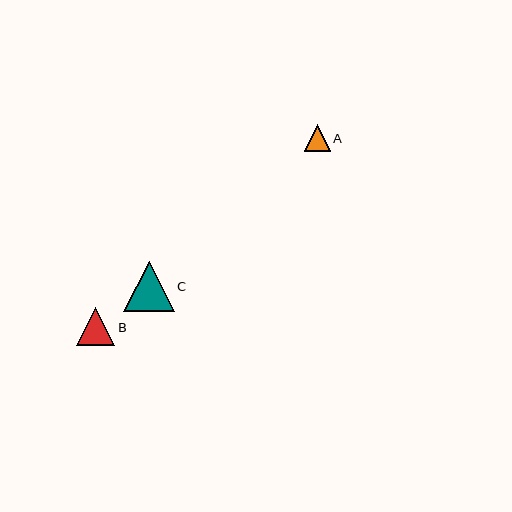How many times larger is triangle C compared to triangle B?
Triangle C is approximately 1.3 times the size of triangle B.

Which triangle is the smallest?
Triangle A is the smallest with a size of approximately 26 pixels.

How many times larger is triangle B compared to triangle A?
Triangle B is approximately 1.4 times the size of triangle A.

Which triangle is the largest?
Triangle C is the largest with a size of approximately 51 pixels.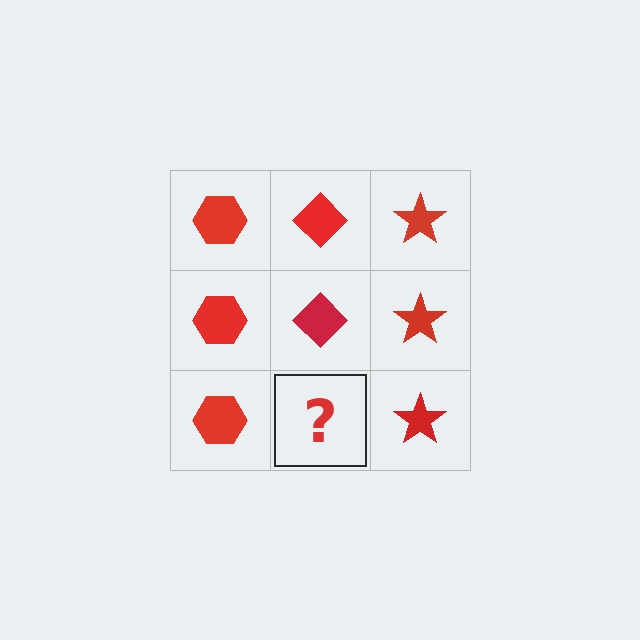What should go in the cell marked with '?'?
The missing cell should contain a red diamond.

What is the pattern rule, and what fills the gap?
The rule is that each column has a consistent shape. The gap should be filled with a red diamond.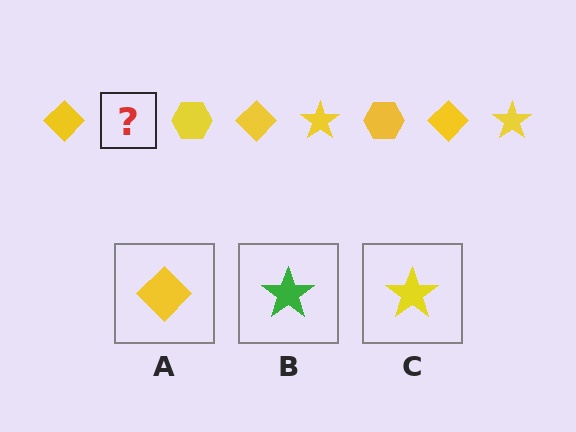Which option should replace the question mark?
Option C.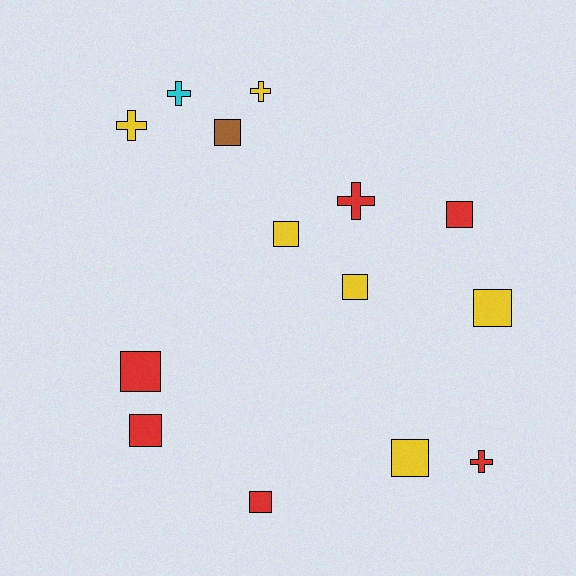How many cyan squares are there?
There are no cyan squares.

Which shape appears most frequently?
Square, with 9 objects.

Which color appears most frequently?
Red, with 6 objects.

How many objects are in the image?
There are 14 objects.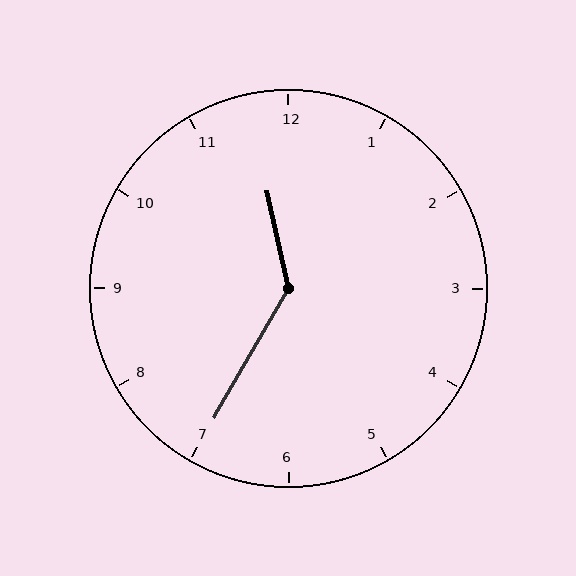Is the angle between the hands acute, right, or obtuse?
It is obtuse.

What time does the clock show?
11:35.